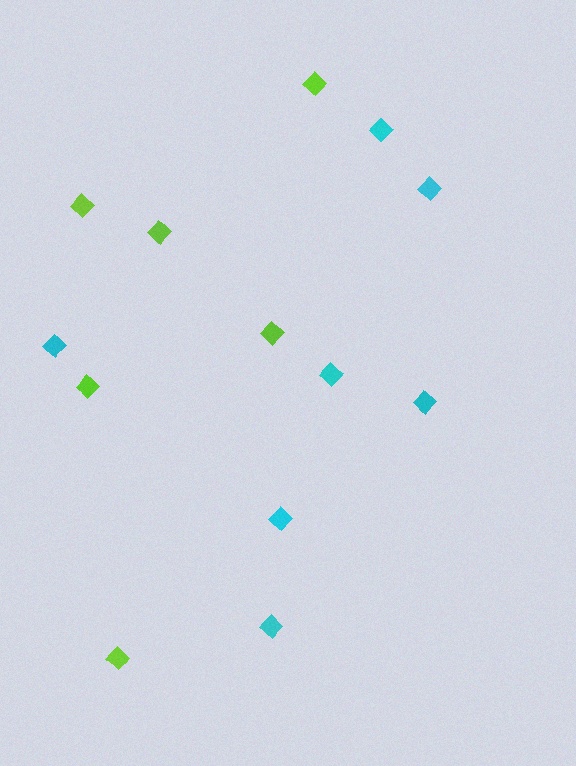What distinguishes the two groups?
There are 2 groups: one group of cyan diamonds (7) and one group of lime diamonds (6).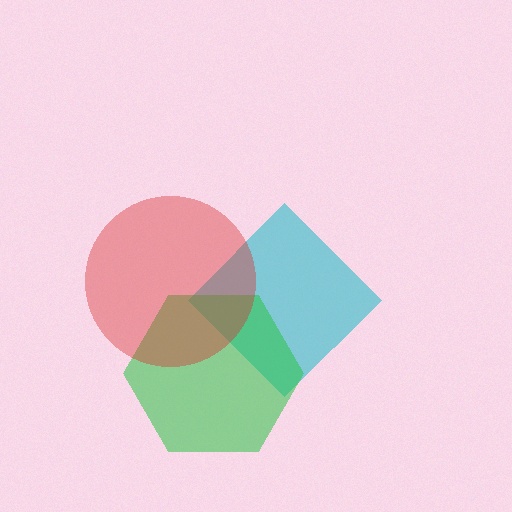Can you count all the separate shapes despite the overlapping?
Yes, there are 3 separate shapes.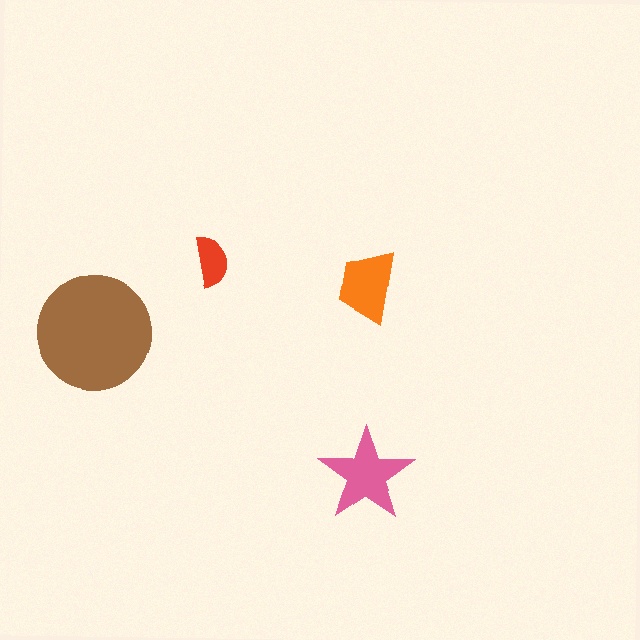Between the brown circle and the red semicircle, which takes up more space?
The brown circle.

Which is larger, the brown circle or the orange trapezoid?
The brown circle.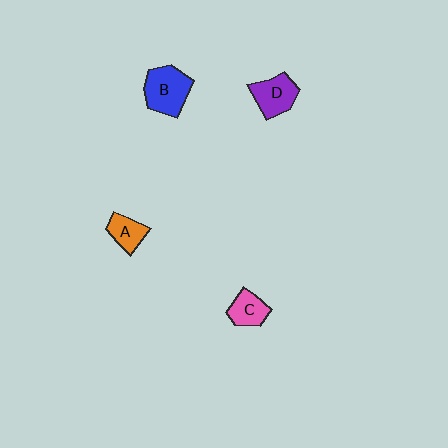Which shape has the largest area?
Shape B (blue).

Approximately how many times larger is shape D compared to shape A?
Approximately 1.4 times.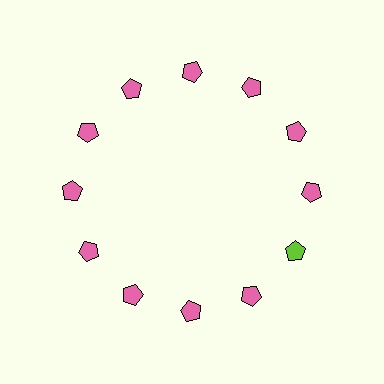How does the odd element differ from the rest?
It has a different color: lime instead of pink.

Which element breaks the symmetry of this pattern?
The lime pentagon at roughly the 4 o'clock position breaks the symmetry. All other shapes are pink pentagons.